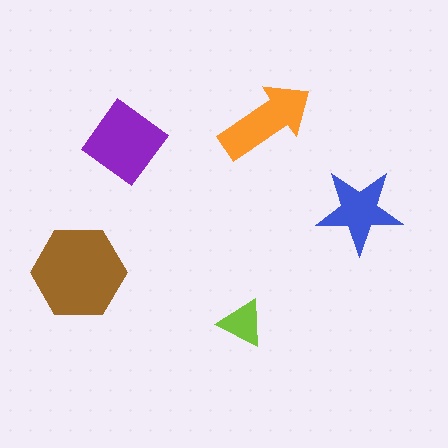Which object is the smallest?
The lime triangle.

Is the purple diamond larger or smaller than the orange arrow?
Larger.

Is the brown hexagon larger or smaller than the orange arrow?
Larger.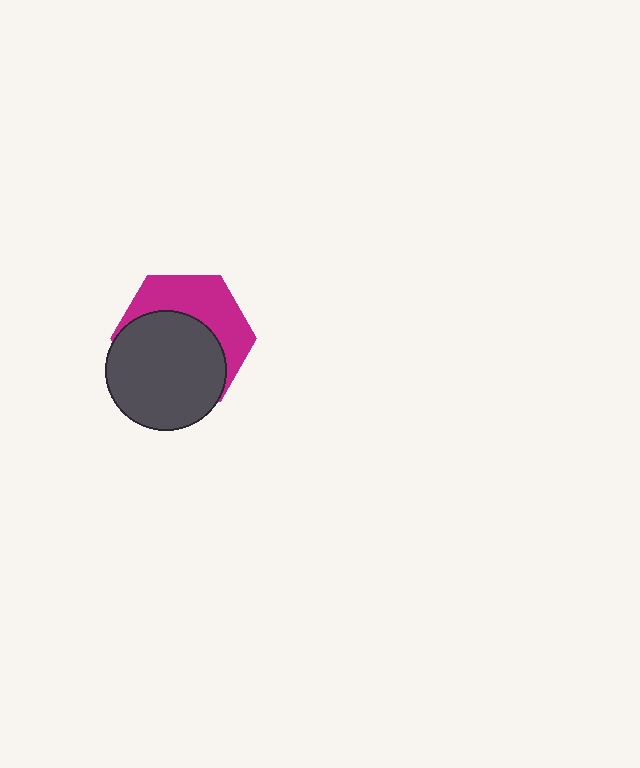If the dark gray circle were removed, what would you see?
You would see the complete magenta hexagon.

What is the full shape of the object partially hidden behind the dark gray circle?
The partially hidden object is a magenta hexagon.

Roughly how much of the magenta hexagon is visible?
A small part of it is visible (roughly 42%).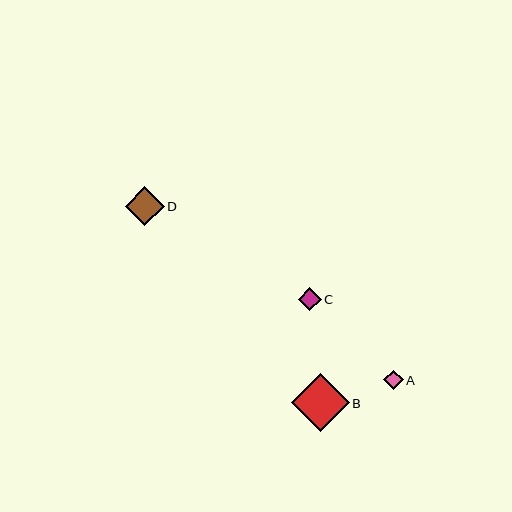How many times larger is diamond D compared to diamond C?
Diamond D is approximately 1.7 times the size of diamond C.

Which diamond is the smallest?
Diamond A is the smallest with a size of approximately 19 pixels.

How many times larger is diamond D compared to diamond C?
Diamond D is approximately 1.7 times the size of diamond C.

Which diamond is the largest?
Diamond B is the largest with a size of approximately 58 pixels.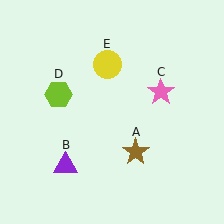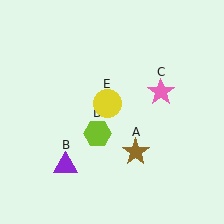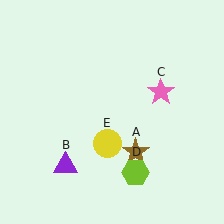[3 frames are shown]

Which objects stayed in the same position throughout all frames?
Brown star (object A) and purple triangle (object B) and pink star (object C) remained stationary.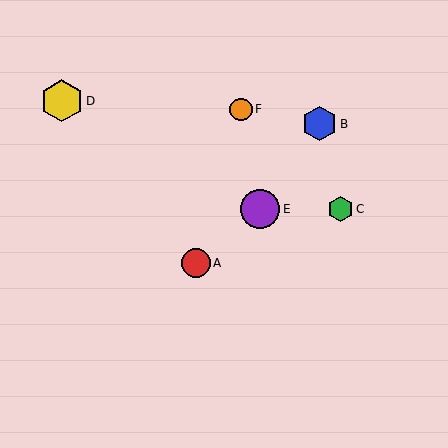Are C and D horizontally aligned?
No, C is at y≈209 and D is at y≈101.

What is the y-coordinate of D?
Object D is at y≈101.